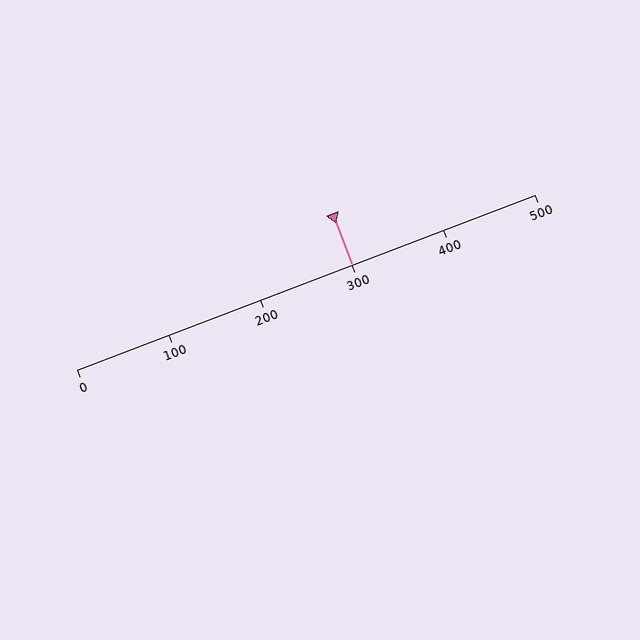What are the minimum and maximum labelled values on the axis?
The axis runs from 0 to 500.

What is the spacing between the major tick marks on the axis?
The major ticks are spaced 100 apart.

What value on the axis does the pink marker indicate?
The marker indicates approximately 300.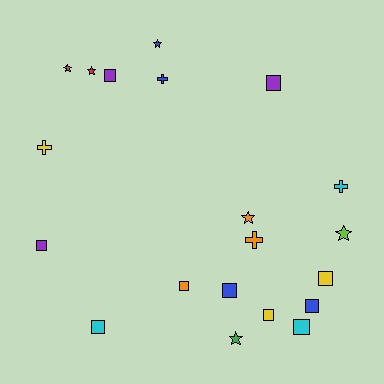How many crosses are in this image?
There are 4 crosses.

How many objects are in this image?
There are 20 objects.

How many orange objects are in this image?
There are 3 orange objects.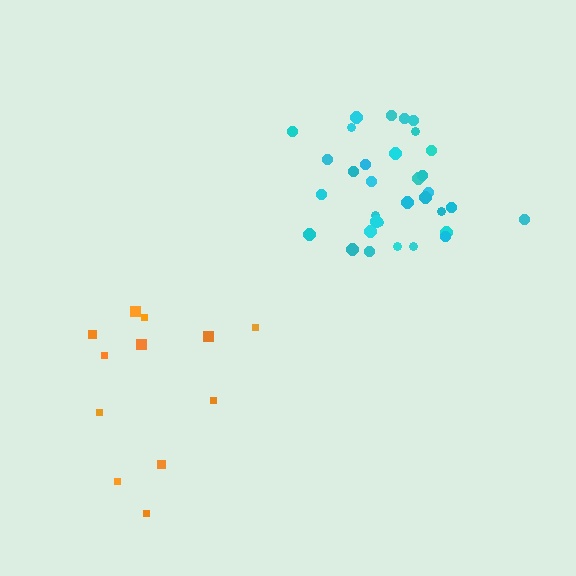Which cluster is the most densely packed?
Cyan.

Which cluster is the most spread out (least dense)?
Orange.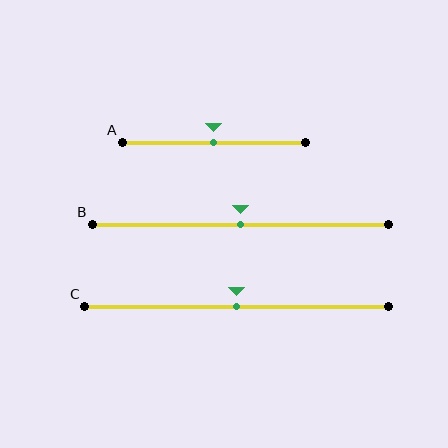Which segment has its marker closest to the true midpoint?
Segment A has its marker closest to the true midpoint.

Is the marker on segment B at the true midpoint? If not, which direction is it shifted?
Yes, the marker on segment B is at the true midpoint.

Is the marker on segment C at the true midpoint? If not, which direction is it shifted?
Yes, the marker on segment C is at the true midpoint.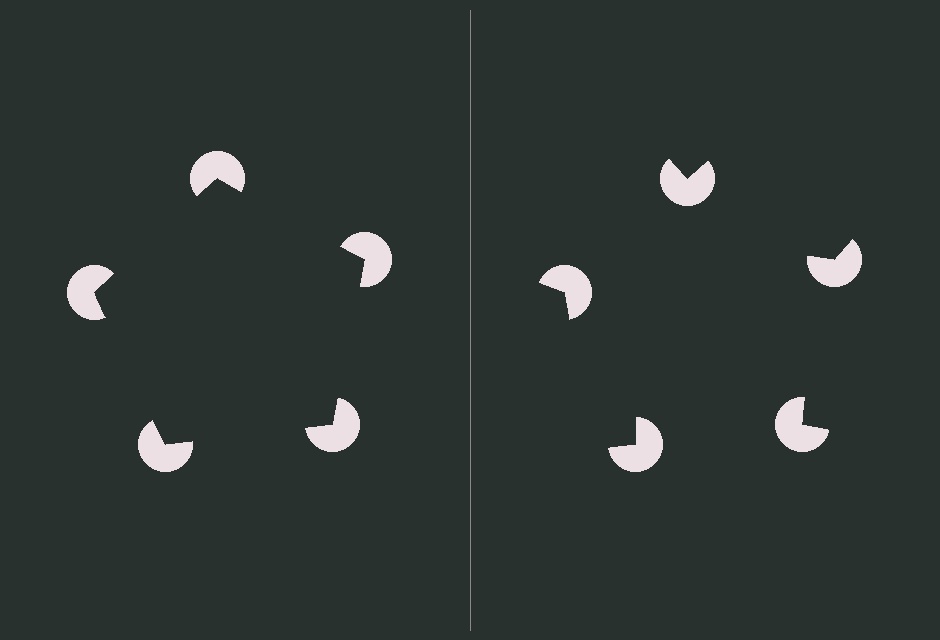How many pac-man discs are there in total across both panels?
10 — 5 on each side.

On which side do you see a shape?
An illusory pentagon appears on the left side. On the right side the wedge cuts are rotated, so no coherent shape forms.